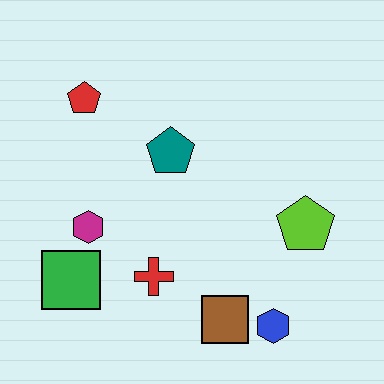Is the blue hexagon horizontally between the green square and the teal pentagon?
No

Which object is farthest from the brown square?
The red pentagon is farthest from the brown square.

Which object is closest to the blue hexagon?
The brown square is closest to the blue hexagon.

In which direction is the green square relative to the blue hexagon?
The green square is to the left of the blue hexagon.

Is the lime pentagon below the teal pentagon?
Yes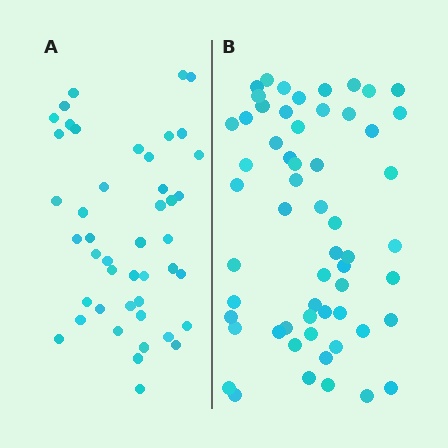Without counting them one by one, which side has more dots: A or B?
Region B (the right region) has more dots.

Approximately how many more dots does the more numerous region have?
Region B has approximately 15 more dots than region A.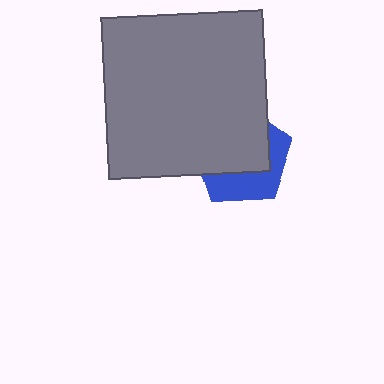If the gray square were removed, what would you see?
You would see the complete blue pentagon.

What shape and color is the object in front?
The object in front is a gray square.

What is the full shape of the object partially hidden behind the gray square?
The partially hidden object is a blue pentagon.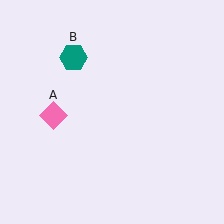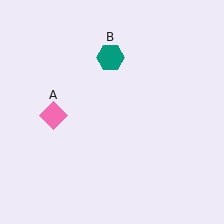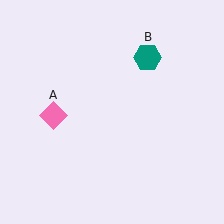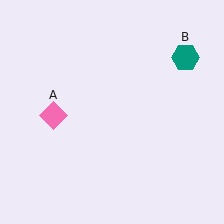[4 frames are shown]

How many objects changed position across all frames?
1 object changed position: teal hexagon (object B).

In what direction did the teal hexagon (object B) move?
The teal hexagon (object B) moved right.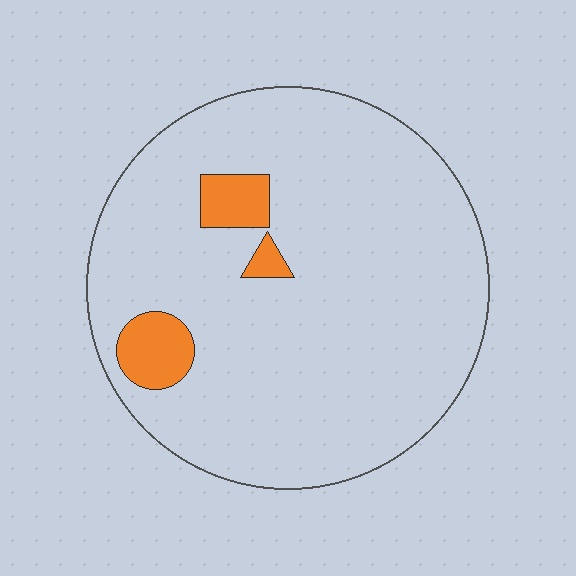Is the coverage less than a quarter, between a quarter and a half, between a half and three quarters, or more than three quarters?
Less than a quarter.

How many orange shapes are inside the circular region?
3.